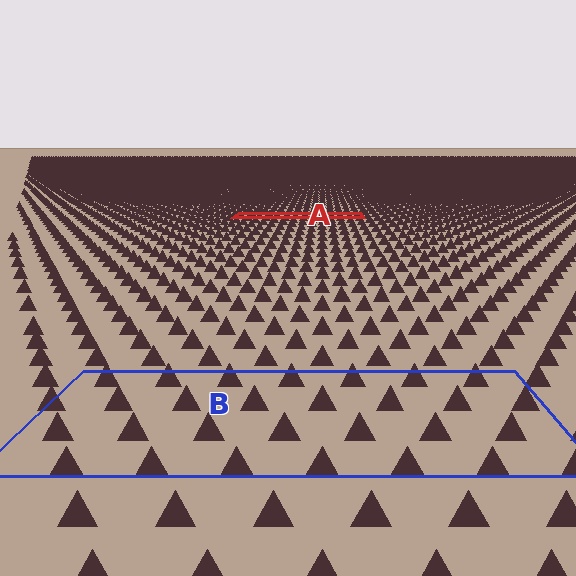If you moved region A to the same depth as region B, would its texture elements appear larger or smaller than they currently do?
They would appear larger. At a closer depth, the same texture elements are projected at a bigger on-screen size.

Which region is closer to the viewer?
Region B is closer. The texture elements there are larger and more spread out.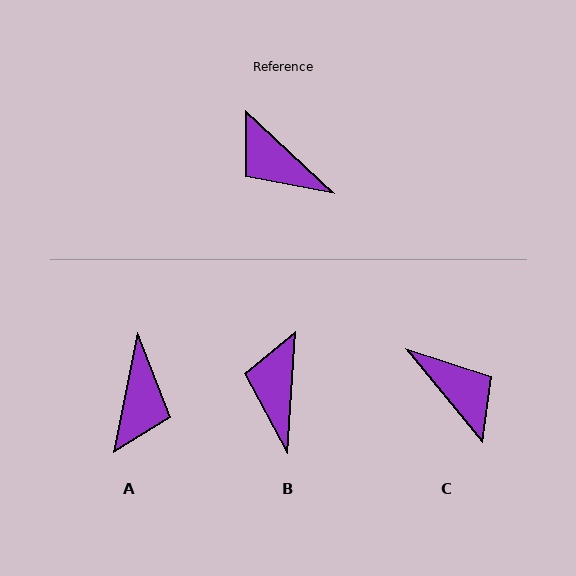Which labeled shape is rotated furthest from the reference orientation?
C, about 172 degrees away.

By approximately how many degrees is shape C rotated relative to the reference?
Approximately 172 degrees counter-clockwise.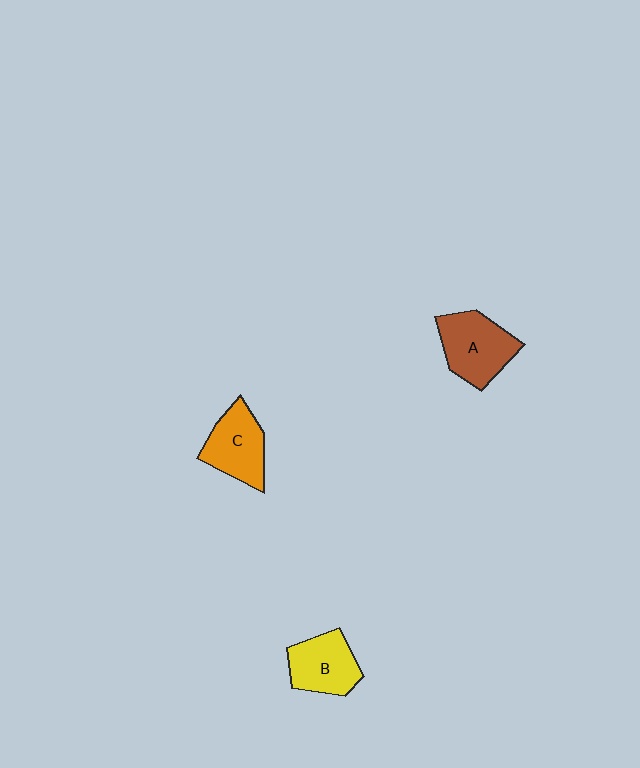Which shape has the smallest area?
Shape B (yellow).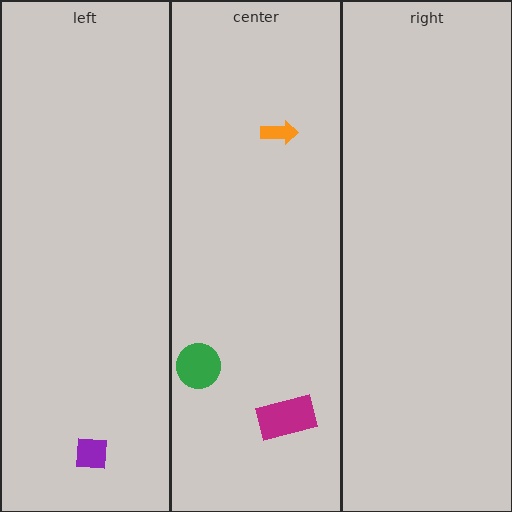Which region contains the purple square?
The left region.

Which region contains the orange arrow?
The center region.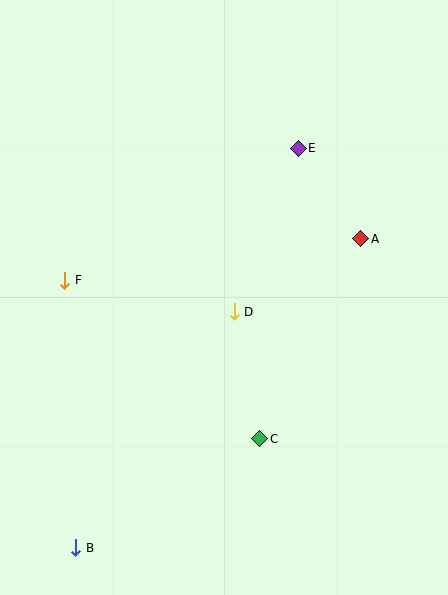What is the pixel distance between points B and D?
The distance between B and D is 284 pixels.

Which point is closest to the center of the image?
Point D at (234, 312) is closest to the center.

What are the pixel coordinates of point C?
Point C is at (260, 439).